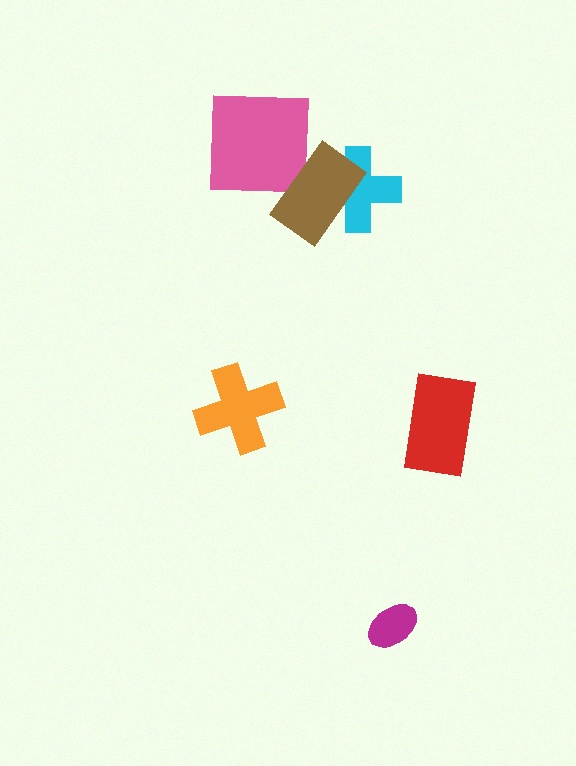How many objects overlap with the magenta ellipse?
0 objects overlap with the magenta ellipse.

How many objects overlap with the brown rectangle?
2 objects overlap with the brown rectangle.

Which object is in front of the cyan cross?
The brown rectangle is in front of the cyan cross.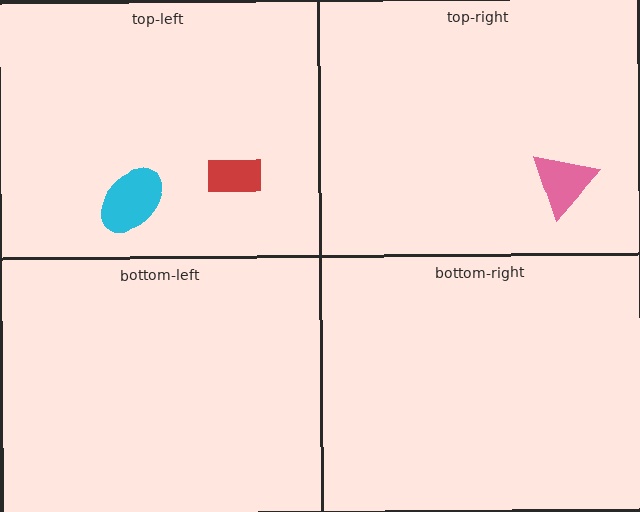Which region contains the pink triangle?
The top-right region.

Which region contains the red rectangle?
The top-left region.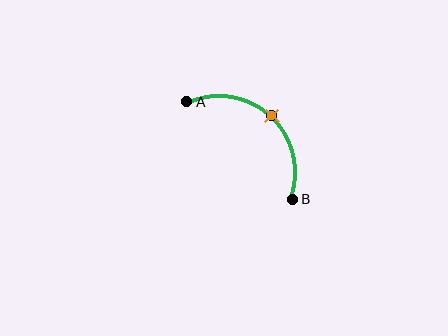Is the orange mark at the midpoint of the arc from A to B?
Yes. The orange mark lies on the arc at equal arc-length from both A and B — it is the arc midpoint.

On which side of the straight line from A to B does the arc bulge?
The arc bulges above and to the right of the straight line connecting A and B.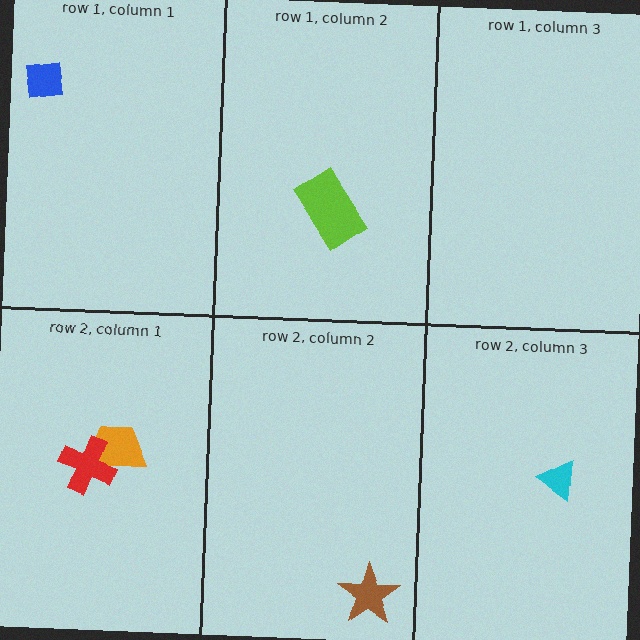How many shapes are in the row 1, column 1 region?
1.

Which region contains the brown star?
The row 2, column 2 region.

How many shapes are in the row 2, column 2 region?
1.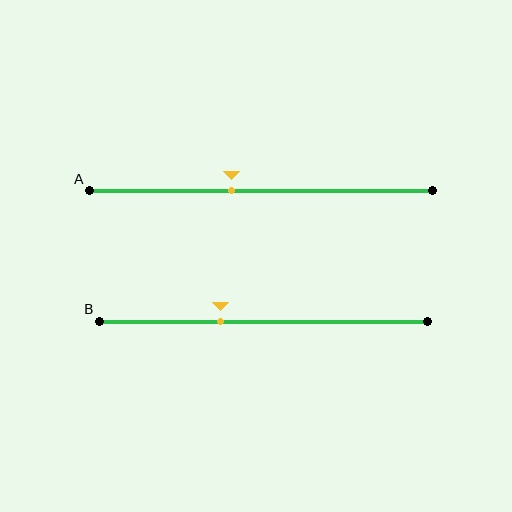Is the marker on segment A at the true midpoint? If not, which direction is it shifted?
No, the marker on segment A is shifted to the left by about 8% of the segment length.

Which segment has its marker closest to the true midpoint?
Segment A has its marker closest to the true midpoint.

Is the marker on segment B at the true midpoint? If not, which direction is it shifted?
No, the marker on segment B is shifted to the left by about 13% of the segment length.